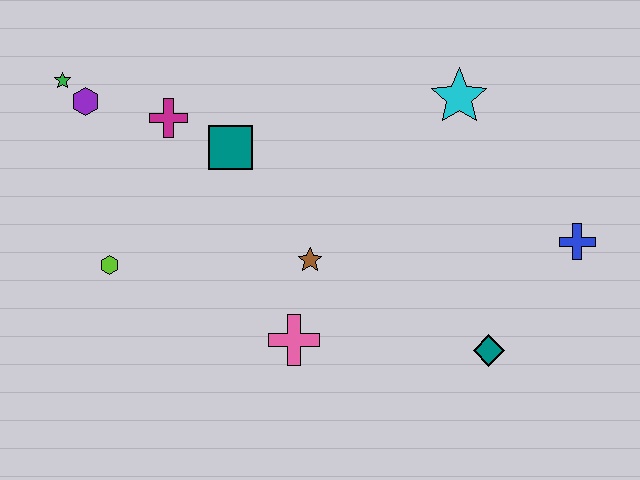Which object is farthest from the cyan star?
The green star is farthest from the cyan star.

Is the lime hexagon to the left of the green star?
No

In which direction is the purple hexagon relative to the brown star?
The purple hexagon is to the left of the brown star.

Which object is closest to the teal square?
The magenta cross is closest to the teal square.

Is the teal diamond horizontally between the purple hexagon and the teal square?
No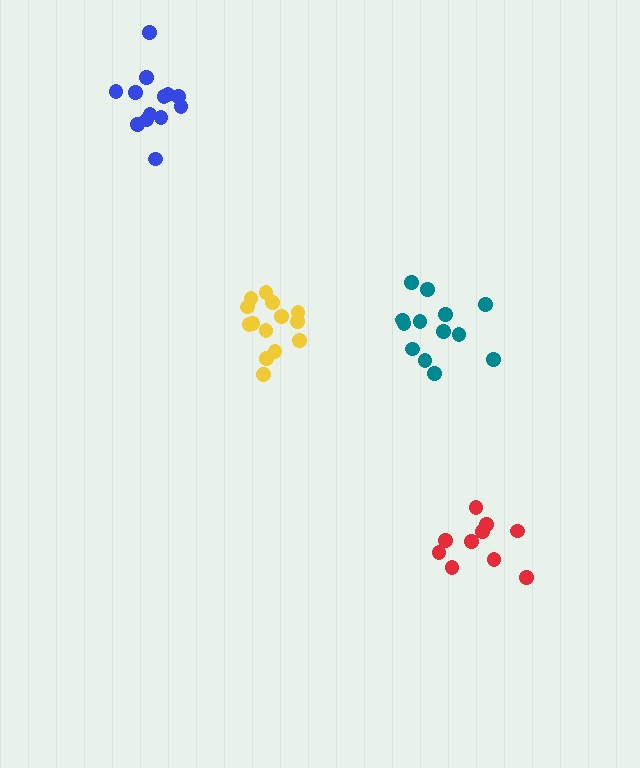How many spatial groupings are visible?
There are 4 spatial groupings.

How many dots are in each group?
Group 1: 13 dots, Group 2: 13 dots, Group 3: 10 dots, Group 4: 14 dots (50 total).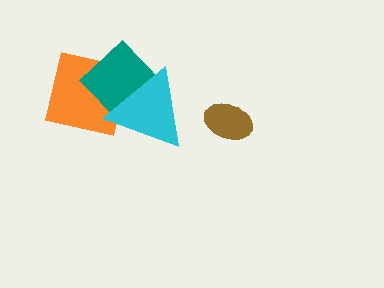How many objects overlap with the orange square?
2 objects overlap with the orange square.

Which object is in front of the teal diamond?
The cyan triangle is in front of the teal diamond.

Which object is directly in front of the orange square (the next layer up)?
The teal diamond is directly in front of the orange square.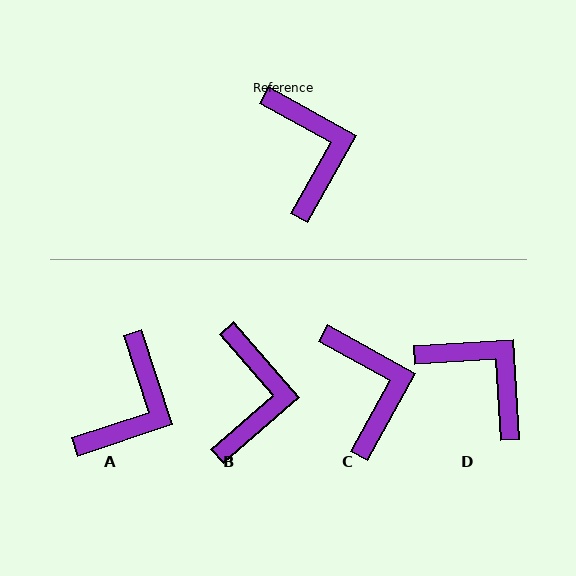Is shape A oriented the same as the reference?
No, it is off by about 43 degrees.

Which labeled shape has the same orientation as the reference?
C.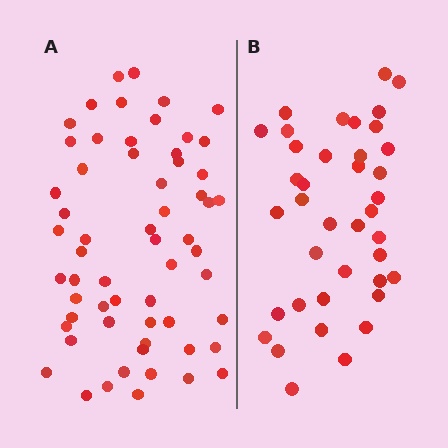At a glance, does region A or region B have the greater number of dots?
Region A (the left region) has more dots.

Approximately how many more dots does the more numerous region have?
Region A has approximately 20 more dots than region B.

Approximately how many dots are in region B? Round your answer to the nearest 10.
About 40 dots. (The exact count is 39, which rounds to 40.)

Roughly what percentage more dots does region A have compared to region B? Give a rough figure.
About 55% more.